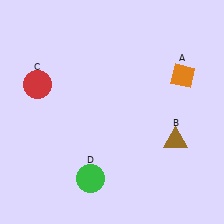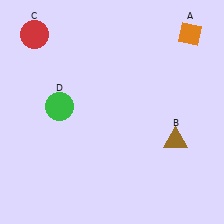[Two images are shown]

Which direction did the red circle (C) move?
The red circle (C) moved up.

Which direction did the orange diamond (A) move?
The orange diamond (A) moved up.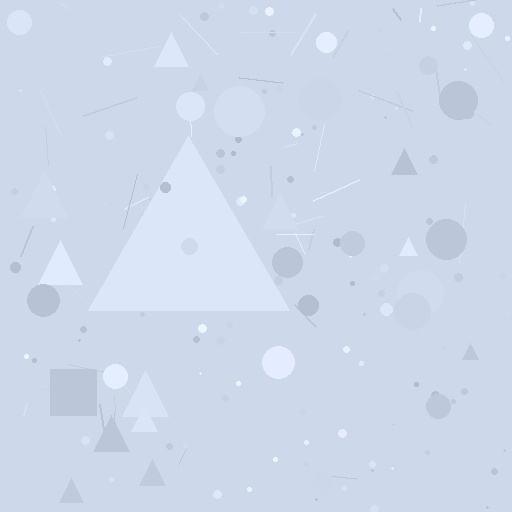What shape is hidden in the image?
A triangle is hidden in the image.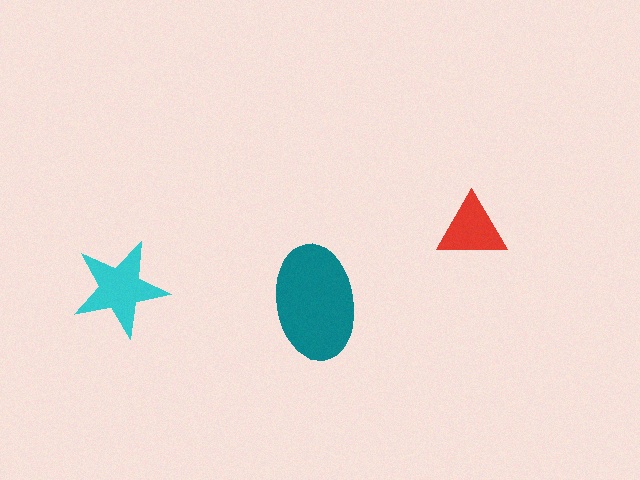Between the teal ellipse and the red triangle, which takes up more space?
The teal ellipse.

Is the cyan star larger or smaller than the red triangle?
Larger.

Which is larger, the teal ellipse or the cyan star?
The teal ellipse.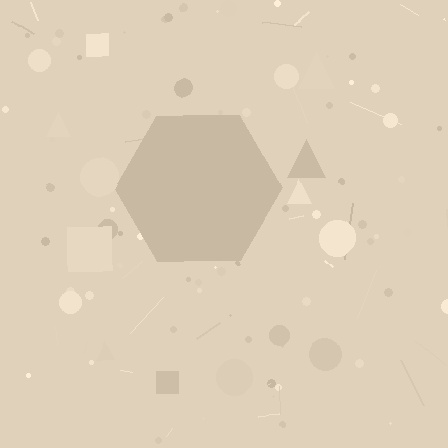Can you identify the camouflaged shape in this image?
The camouflaged shape is a hexagon.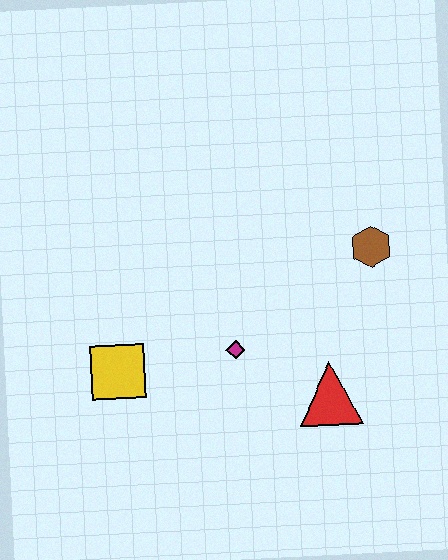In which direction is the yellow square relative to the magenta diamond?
The yellow square is to the left of the magenta diamond.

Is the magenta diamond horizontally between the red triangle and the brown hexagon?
No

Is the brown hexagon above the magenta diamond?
Yes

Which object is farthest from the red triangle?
The yellow square is farthest from the red triangle.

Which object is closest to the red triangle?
The magenta diamond is closest to the red triangle.